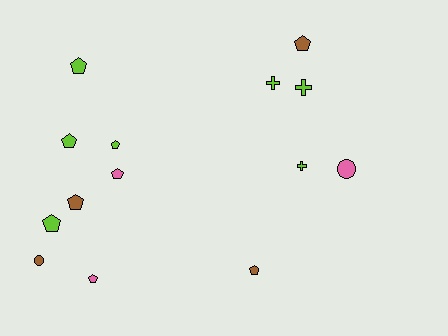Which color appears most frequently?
Lime, with 7 objects.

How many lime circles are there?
There are no lime circles.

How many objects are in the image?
There are 14 objects.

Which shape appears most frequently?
Pentagon, with 9 objects.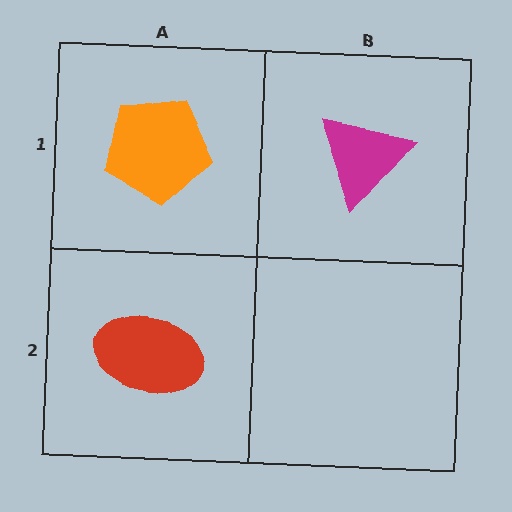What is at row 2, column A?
A red ellipse.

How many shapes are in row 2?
1 shape.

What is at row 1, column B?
A magenta triangle.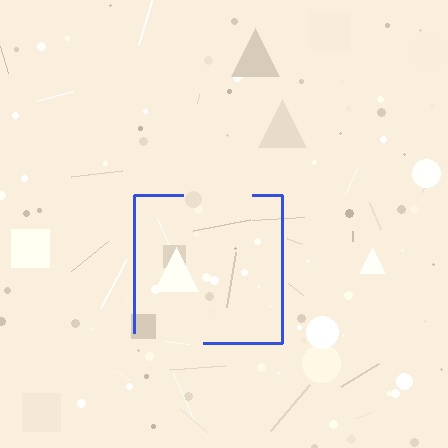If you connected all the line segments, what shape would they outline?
They would outline a square.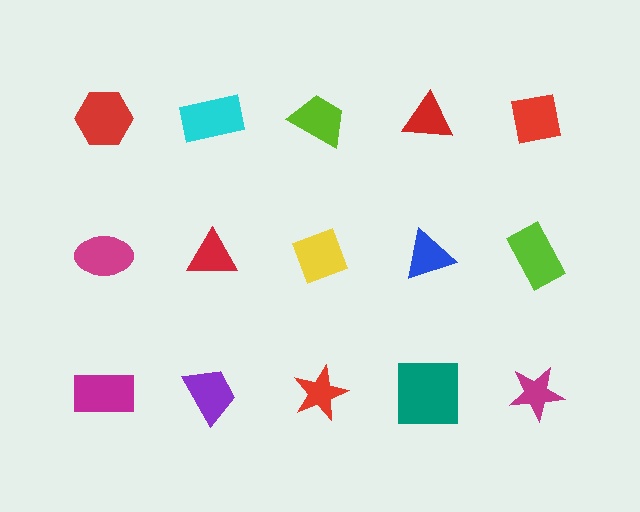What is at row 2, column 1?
A magenta ellipse.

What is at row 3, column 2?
A purple trapezoid.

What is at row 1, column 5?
A red square.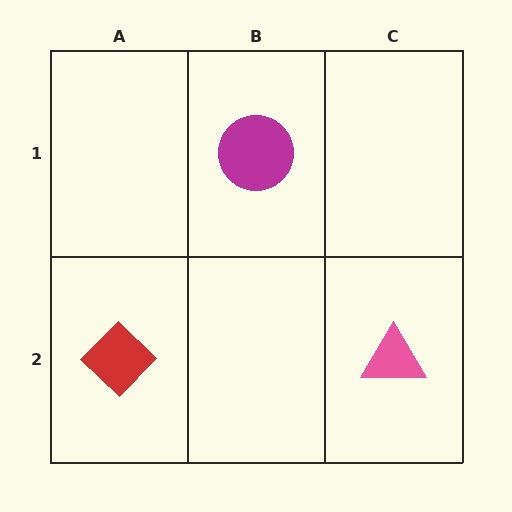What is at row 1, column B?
A magenta circle.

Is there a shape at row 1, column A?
No, that cell is empty.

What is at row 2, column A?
A red diamond.